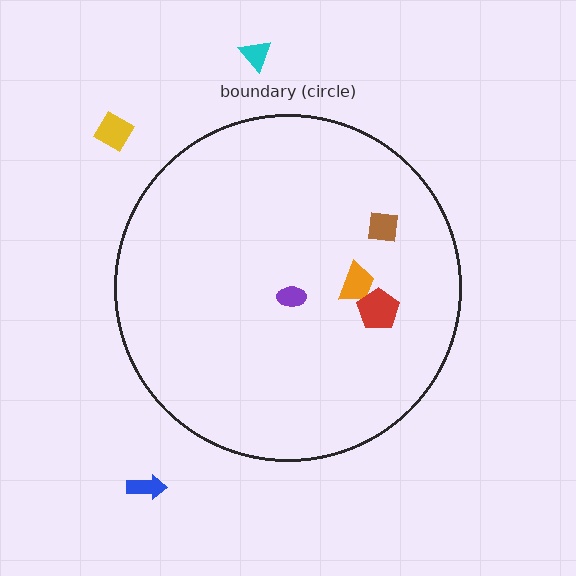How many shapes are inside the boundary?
4 inside, 3 outside.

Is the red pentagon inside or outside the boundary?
Inside.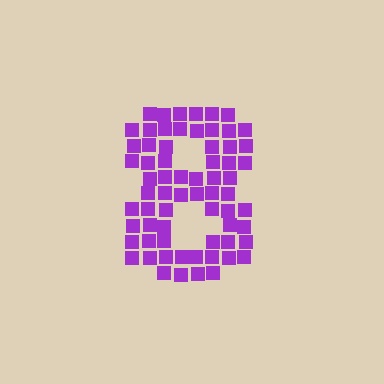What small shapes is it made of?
It is made of small squares.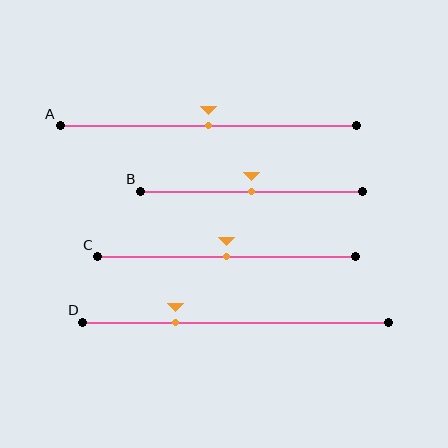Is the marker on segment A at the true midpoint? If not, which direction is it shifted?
Yes, the marker on segment A is at the true midpoint.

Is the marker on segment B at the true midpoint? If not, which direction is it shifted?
Yes, the marker on segment B is at the true midpoint.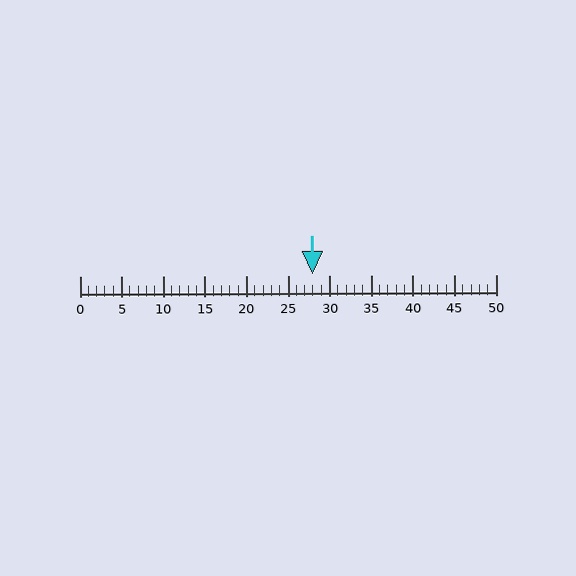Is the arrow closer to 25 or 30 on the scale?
The arrow is closer to 30.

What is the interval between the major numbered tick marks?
The major tick marks are spaced 5 units apart.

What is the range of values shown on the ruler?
The ruler shows values from 0 to 50.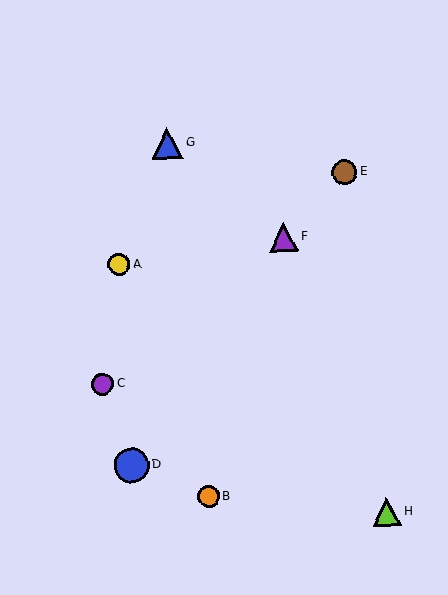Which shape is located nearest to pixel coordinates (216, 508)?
The orange circle (labeled B) at (209, 496) is nearest to that location.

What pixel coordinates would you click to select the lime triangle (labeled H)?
Click at (387, 512) to select the lime triangle H.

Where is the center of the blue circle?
The center of the blue circle is at (131, 466).